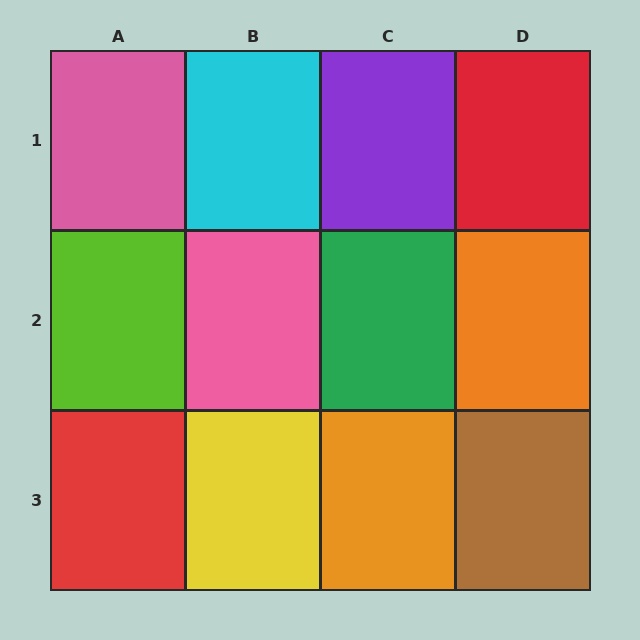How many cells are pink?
2 cells are pink.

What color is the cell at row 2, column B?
Pink.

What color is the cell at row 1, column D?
Red.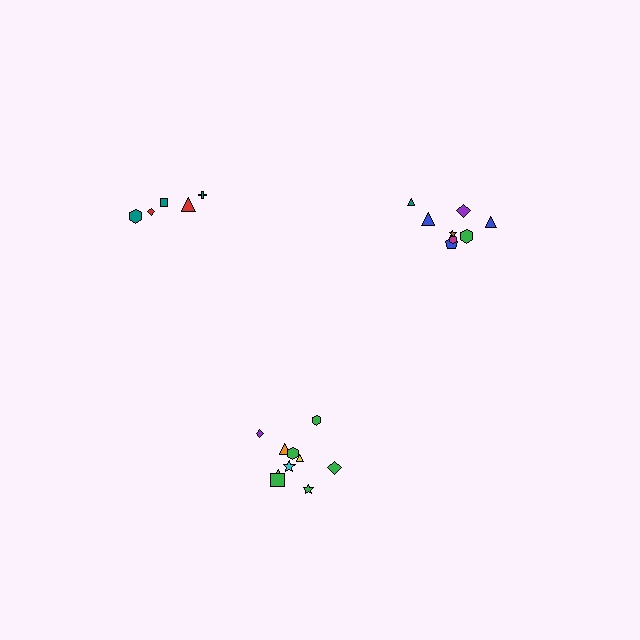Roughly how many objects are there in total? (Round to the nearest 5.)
Roughly 25 objects in total.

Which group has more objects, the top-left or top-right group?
The top-right group.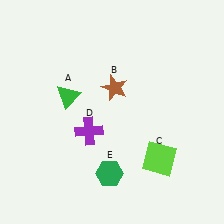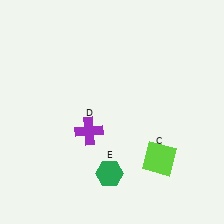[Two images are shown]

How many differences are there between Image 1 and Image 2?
There are 2 differences between the two images.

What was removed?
The brown star (B), the green triangle (A) were removed in Image 2.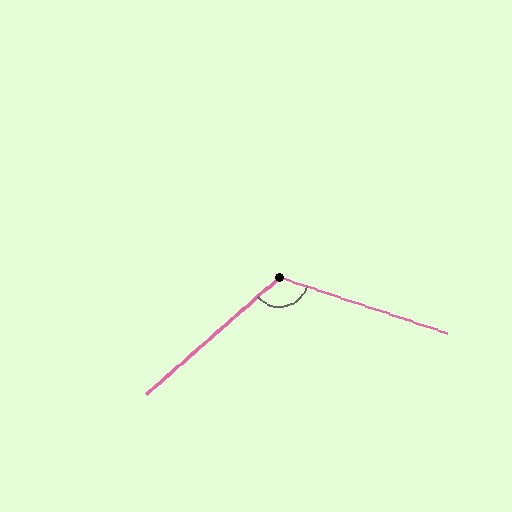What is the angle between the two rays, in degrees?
Approximately 120 degrees.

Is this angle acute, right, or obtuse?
It is obtuse.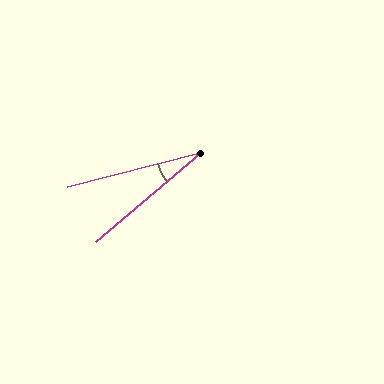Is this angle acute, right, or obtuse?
It is acute.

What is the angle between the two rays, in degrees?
Approximately 26 degrees.